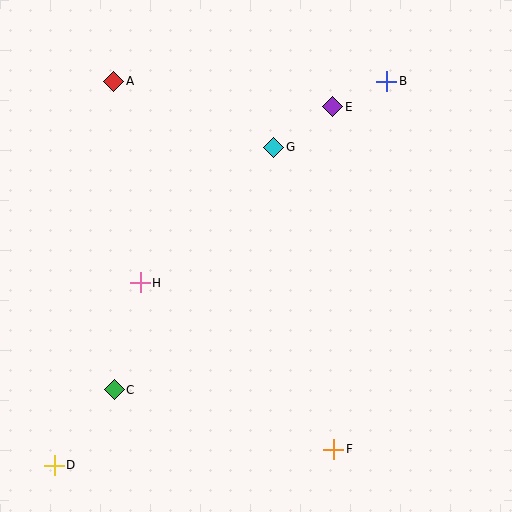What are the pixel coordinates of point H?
Point H is at (140, 283).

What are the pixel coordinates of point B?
Point B is at (387, 81).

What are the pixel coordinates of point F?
Point F is at (334, 449).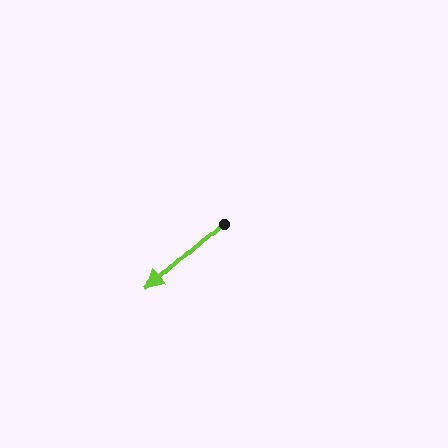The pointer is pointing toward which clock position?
Roughly 8 o'clock.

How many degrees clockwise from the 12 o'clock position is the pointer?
Approximately 229 degrees.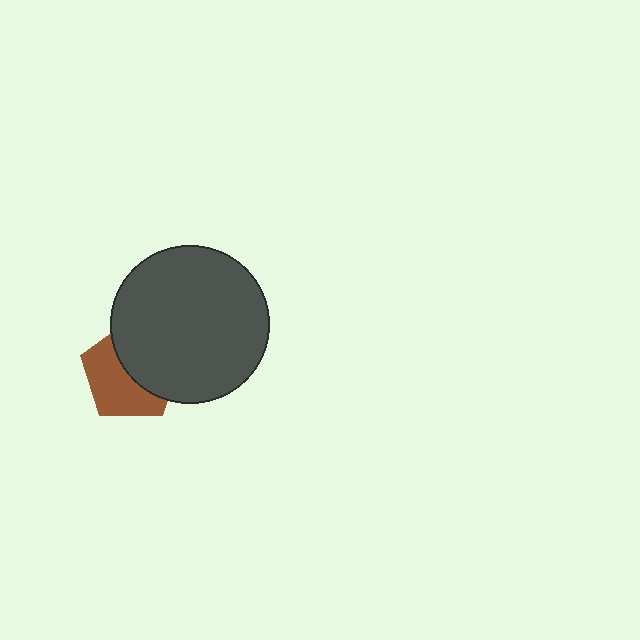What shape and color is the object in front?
The object in front is a dark gray circle.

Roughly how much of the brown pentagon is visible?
About half of it is visible (roughly 51%).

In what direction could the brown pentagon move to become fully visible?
The brown pentagon could move toward the lower-left. That would shift it out from behind the dark gray circle entirely.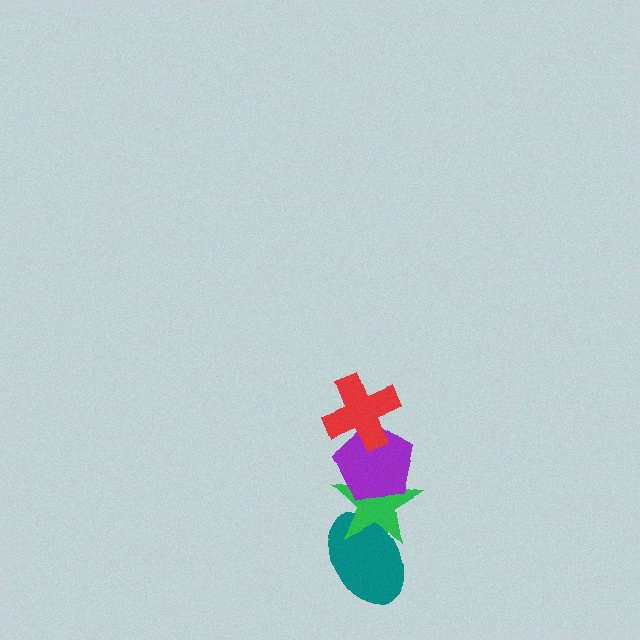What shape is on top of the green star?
The purple pentagon is on top of the green star.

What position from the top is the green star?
The green star is 3rd from the top.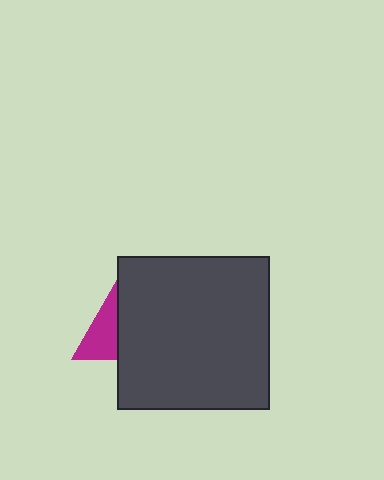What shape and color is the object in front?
The object in front is a dark gray square.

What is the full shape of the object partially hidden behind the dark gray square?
The partially hidden object is a magenta triangle.